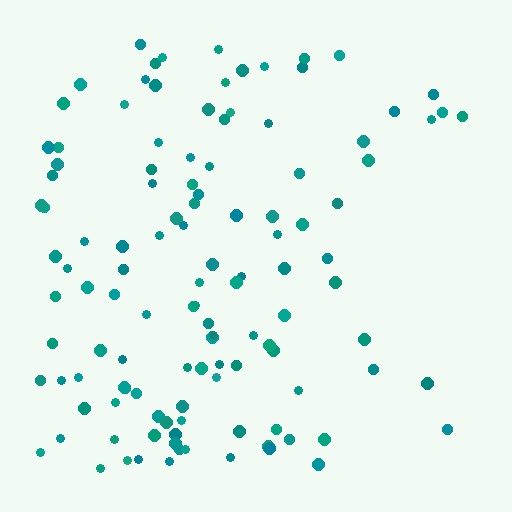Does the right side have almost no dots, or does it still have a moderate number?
Still a moderate number, just noticeably fewer than the left.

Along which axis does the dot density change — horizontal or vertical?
Horizontal.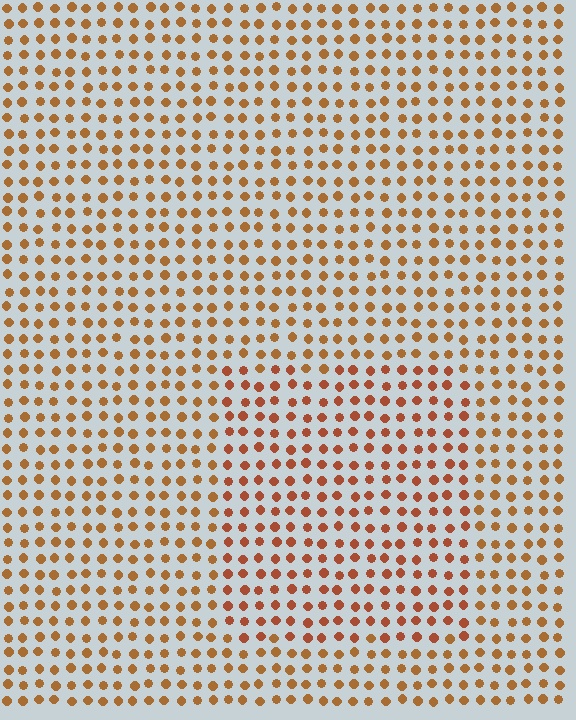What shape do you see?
I see a rectangle.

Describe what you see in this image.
The image is filled with small brown elements in a uniform arrangement. A rectangle-shaped region is visible where the elements are tinted to a slightly different hue, forming a subtle color boundary.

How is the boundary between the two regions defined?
The boundary is defined purely by a slight shift in hue (about 17 degrees). Spacing, size, and orientation are identical on both sides.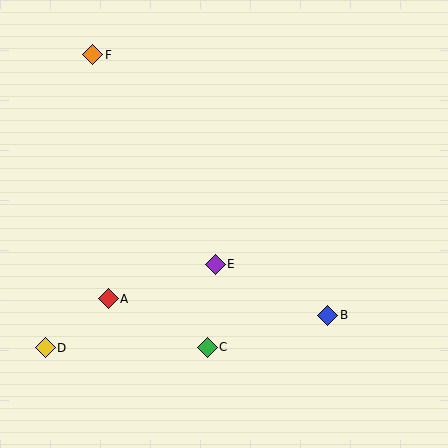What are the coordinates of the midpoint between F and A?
The midpoint between F and A is at (101, 177).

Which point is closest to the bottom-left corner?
Point D is closest to the bottom-left corner.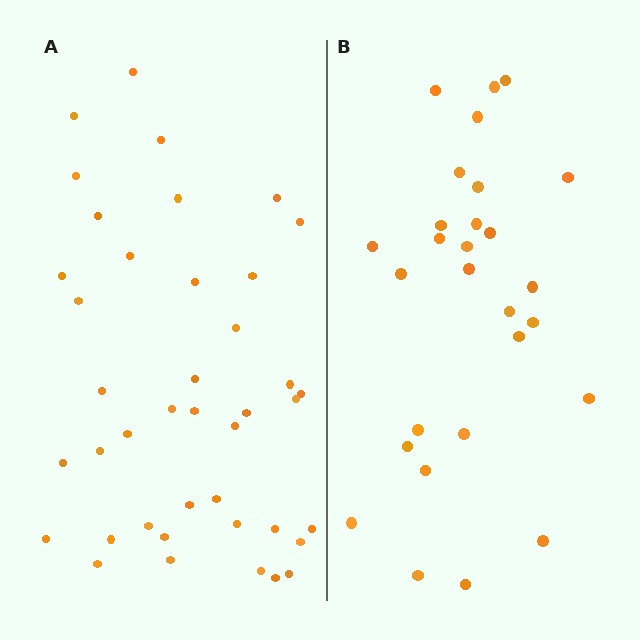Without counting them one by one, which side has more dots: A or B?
Region A (the left region) has more dots.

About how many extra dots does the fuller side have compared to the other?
Region A has approximately 15 more dots than region B.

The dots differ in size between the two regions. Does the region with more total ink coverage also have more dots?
No. Region B has more total ink coverage because its dots are larger, but region A actually contains more individual dots. Total area can be misleading — the number of items is what matters here.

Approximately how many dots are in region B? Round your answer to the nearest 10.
About 30 dots. (The exact count is 28, which rounds to 30.)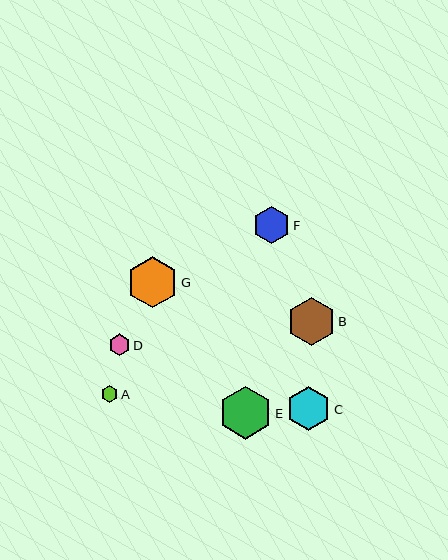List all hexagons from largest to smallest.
From largest to smallest: E, G, B, C, F, D, A.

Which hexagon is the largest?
Hexagon E is the largest with a size of approximately 53 pixels.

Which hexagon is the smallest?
Hexagon A is the smallest with a size of approximately 16 pixels.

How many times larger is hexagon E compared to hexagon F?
Hexagon E is approximately 1.4 times the size of hexagon F.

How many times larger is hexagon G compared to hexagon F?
Hexagon G is approximately 1.4 times the size of hexagon F.